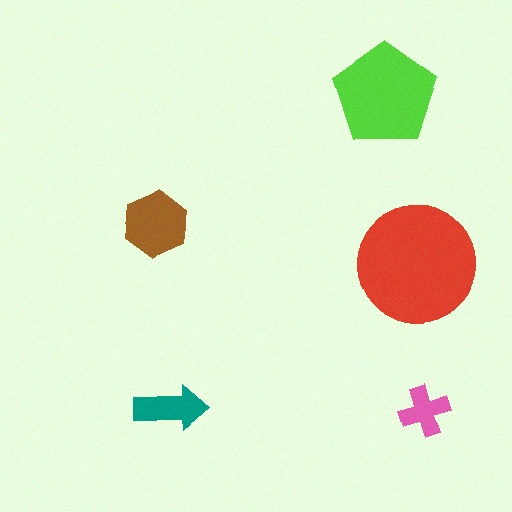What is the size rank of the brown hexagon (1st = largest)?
3rd.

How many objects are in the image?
There are 5 objects in the image.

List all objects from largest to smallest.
The red circle, the lime pentagon, the brown hexagon, the teal arrow, the pink cross.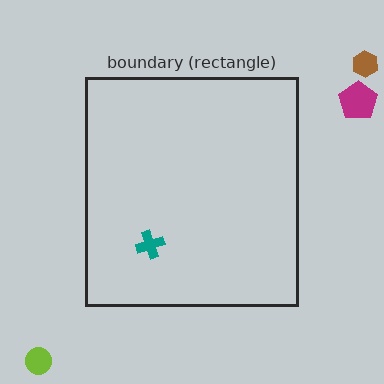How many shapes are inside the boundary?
1 inside, 3 outside.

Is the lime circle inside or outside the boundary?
Outside.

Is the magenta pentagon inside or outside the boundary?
Outside.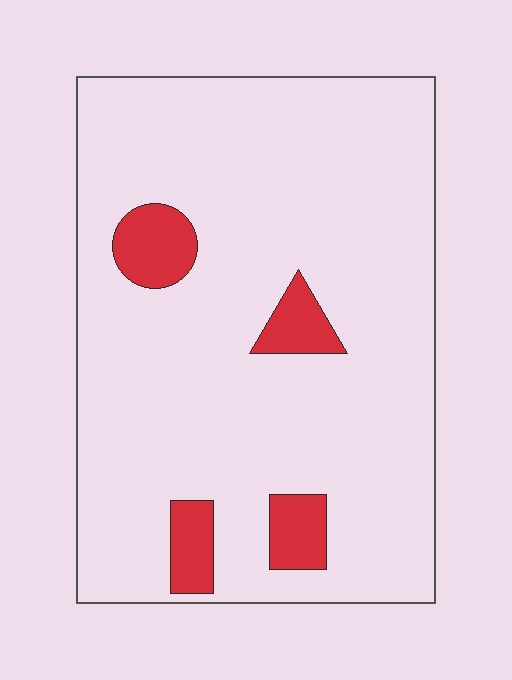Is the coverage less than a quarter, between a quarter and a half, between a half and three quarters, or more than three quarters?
Less than a quarter.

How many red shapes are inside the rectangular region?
4.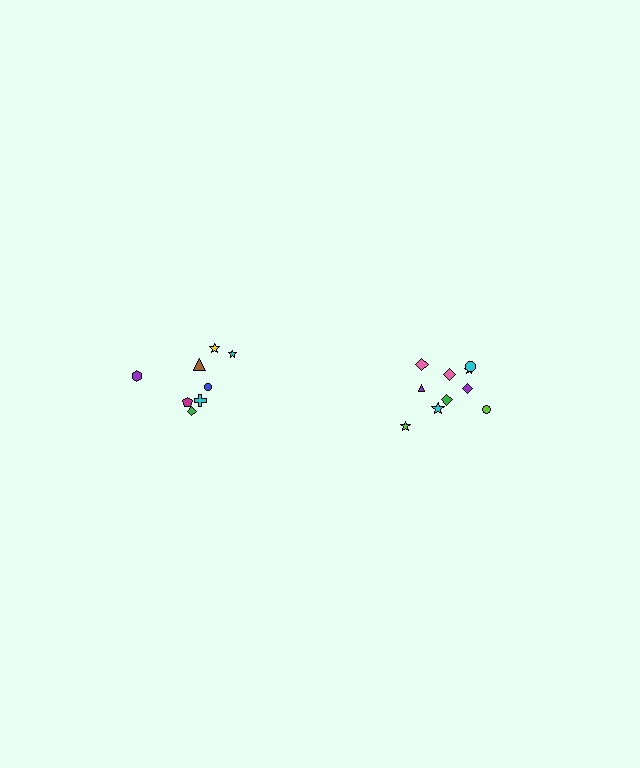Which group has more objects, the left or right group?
The right group.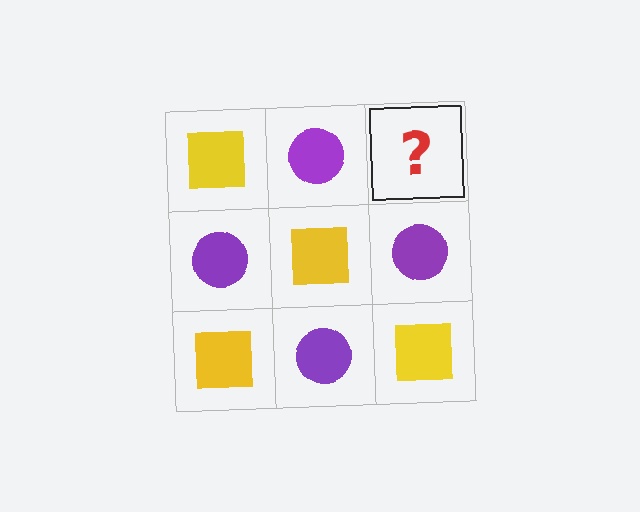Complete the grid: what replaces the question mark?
The question mark should be replaced with a yellow square.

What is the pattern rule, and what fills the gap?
The rule is that it alternates yellow square and purple circle in a checkerboard pattern. The gap should be filled with a yellow square.